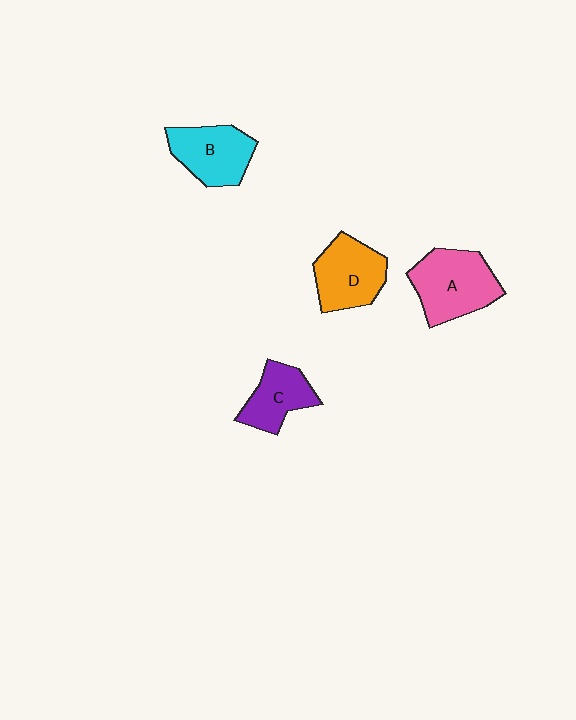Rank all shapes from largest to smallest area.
From largest to smallest: A (pink), D (orange), B (cyan), C (purple).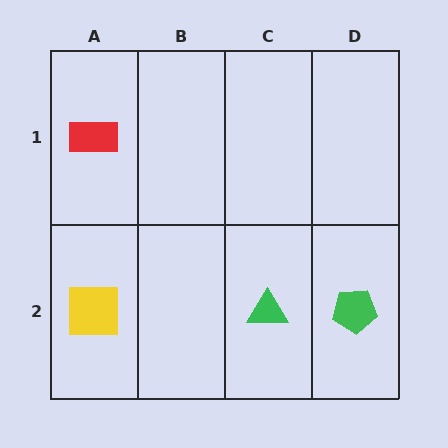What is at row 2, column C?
A green triangle.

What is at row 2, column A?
A yellow square.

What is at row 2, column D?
A green pentagon.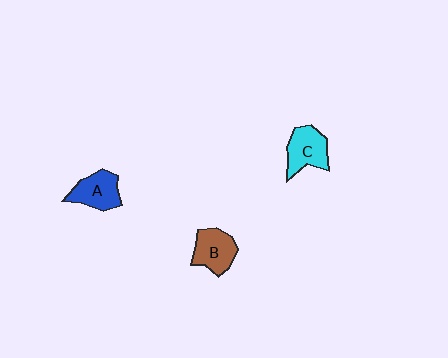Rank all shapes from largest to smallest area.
From largest to smallest: C (cyan), B (brown), A (blue).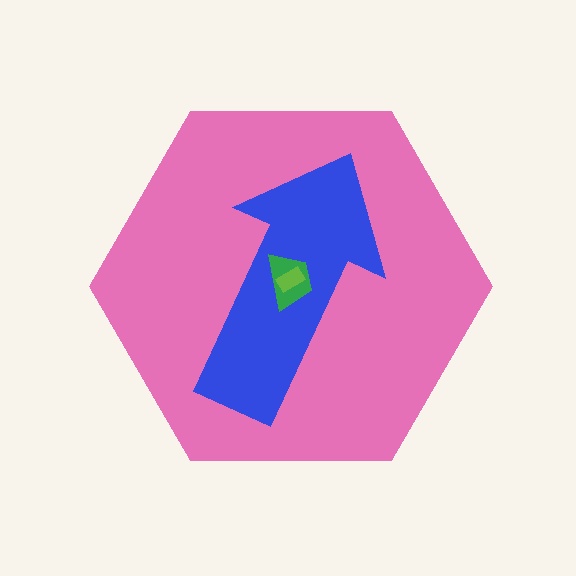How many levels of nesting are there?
4.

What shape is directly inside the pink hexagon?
The blue arrow.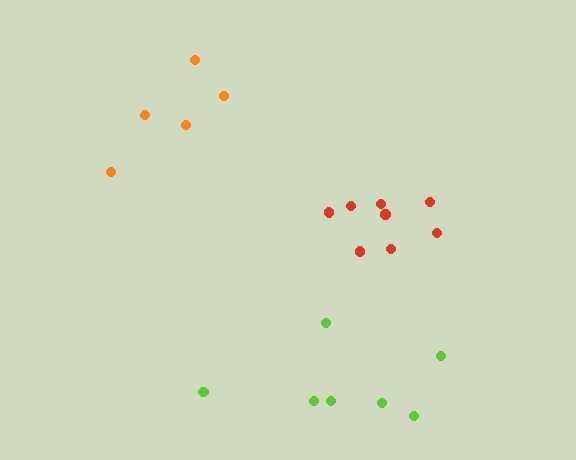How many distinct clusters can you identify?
There are 3 distinct clusters.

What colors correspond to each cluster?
The clusters are colored: lime, orange, red.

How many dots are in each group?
Group 1: 7 dots, Group 2: 5 dots, Group 3: 8 dots (20 total).